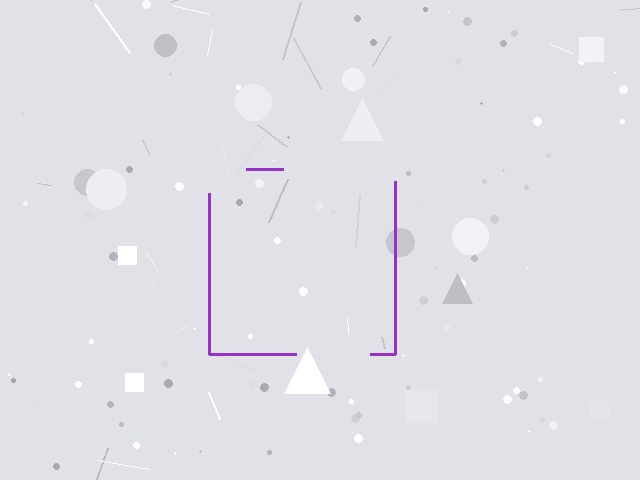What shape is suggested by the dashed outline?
The dashed outline suggests a square.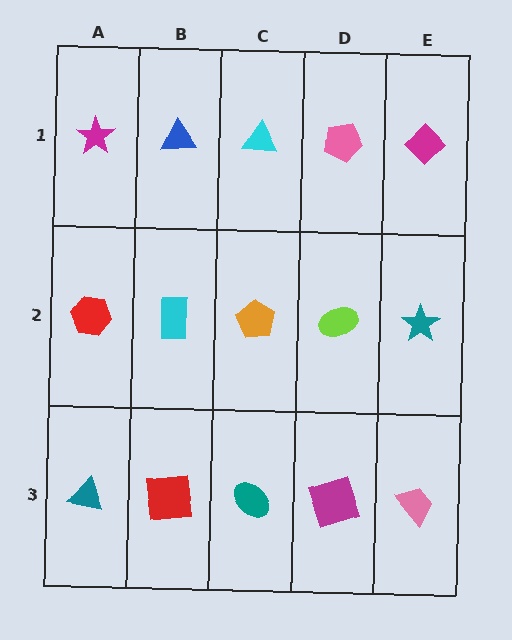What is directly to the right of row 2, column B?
An orange pentagon.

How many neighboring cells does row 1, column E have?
2.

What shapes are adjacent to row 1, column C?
An orange pentagon (row 2, column C), a blue triangle (row 1, column B), a pink pentagon (row 1, column D).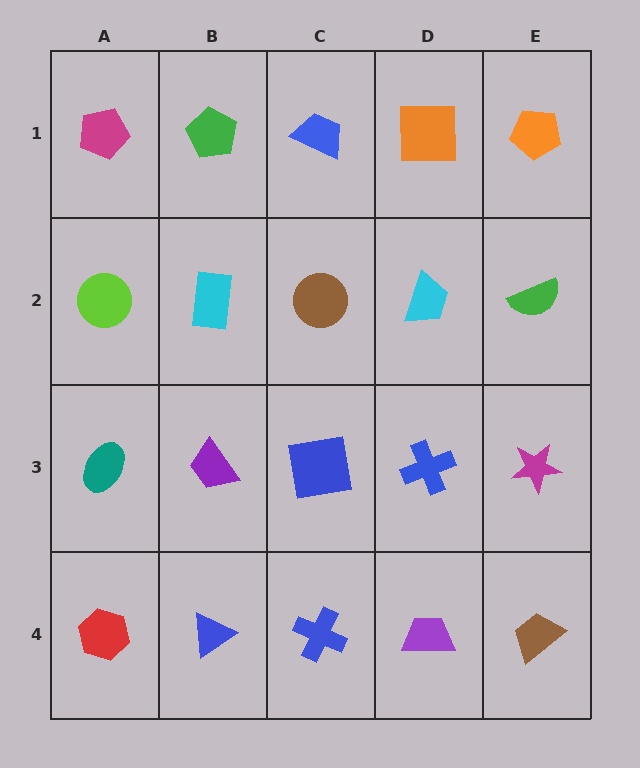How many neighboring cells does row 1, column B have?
3.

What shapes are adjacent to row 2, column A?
A magenta pentagon (row 1, column A), a teal ellipse (row 3, column A), a cyan rectangle (row 2, column B).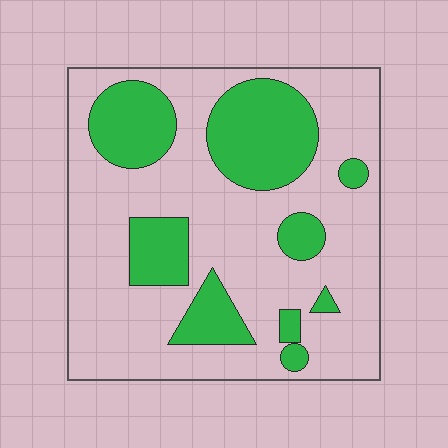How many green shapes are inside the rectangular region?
9.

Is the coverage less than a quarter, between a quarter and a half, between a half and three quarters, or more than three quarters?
Between a quarter and a half.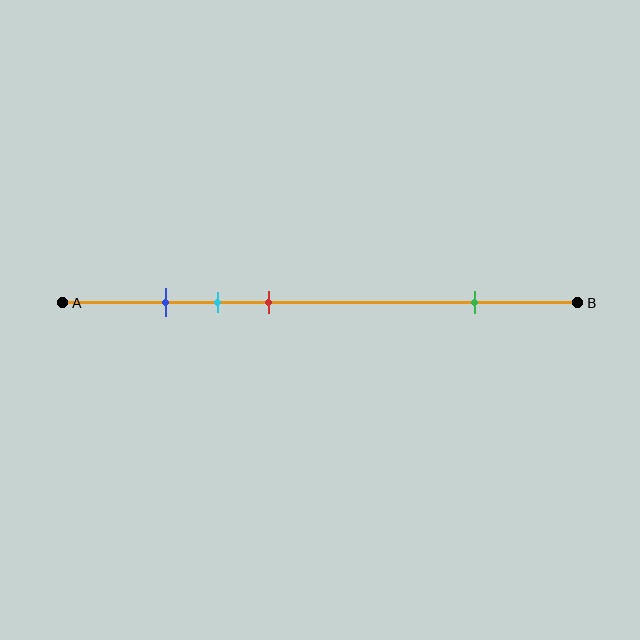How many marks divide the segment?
There are 4 marks dividing the segment.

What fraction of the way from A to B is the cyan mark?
The cyan mark is approximately 30% (0.3) of the way from A to B.